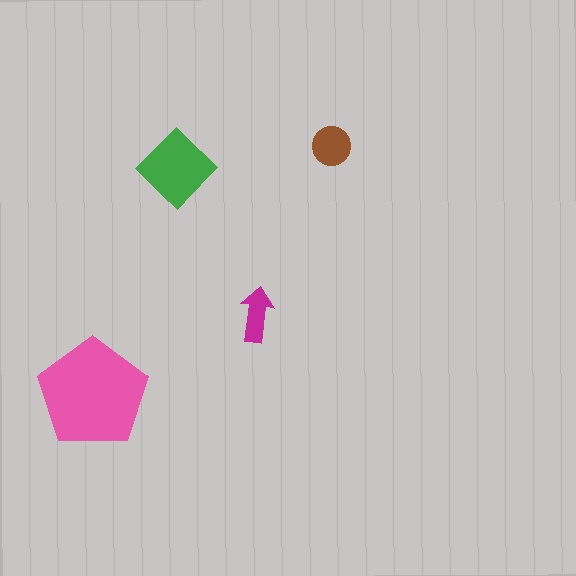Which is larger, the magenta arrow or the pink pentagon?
The pink pentagon.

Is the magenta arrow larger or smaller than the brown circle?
Smaller.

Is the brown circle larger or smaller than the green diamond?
Smaller.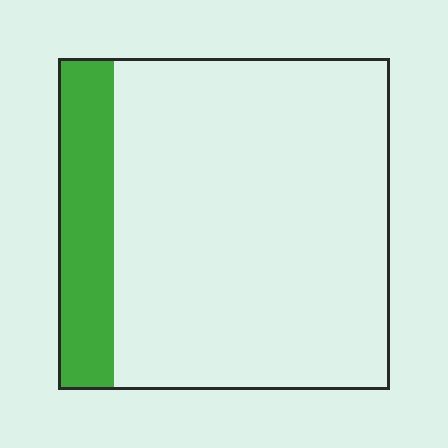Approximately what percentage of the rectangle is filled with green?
Approximately 15%.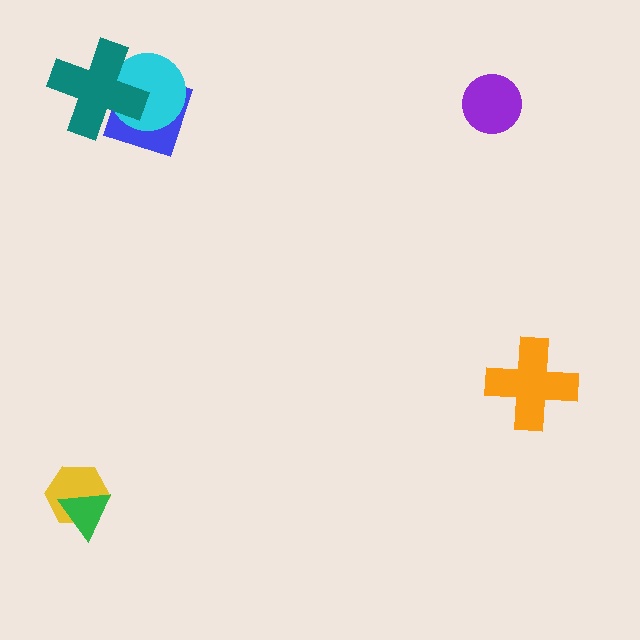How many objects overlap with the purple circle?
0 objects overlap with the purple circle.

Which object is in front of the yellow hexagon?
The green triangle is in front of the yellow hexagon.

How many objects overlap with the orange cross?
0 objects overlap with the orange cross.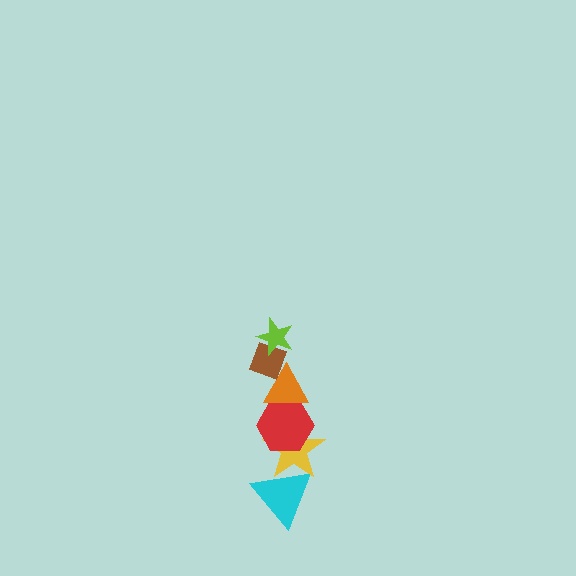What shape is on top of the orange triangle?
The brown diamond is on top of the orange triangle.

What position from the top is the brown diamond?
The brown diamond is 2nd from the top.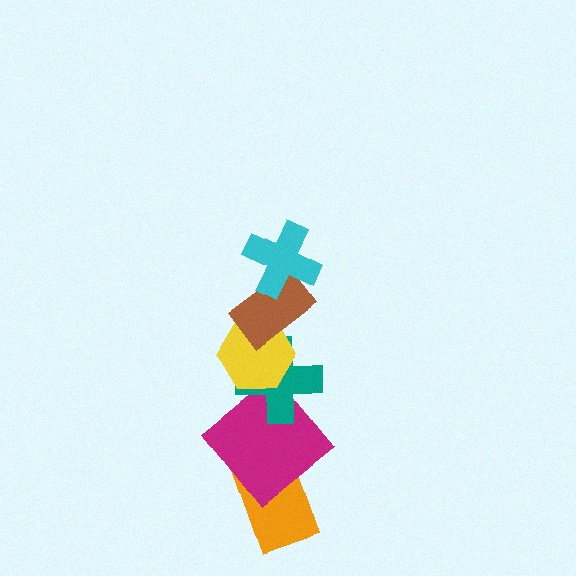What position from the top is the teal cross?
The teal cross is 4th from the top.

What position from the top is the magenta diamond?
The magenta diamond is 5th from the top.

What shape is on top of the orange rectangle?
The magenta diamond is on top of the orange rectangle.